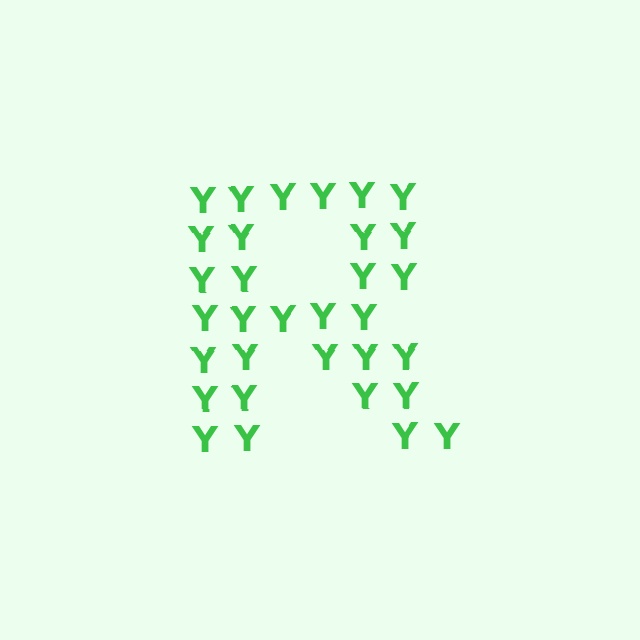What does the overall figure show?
The overall figure shows the letter R.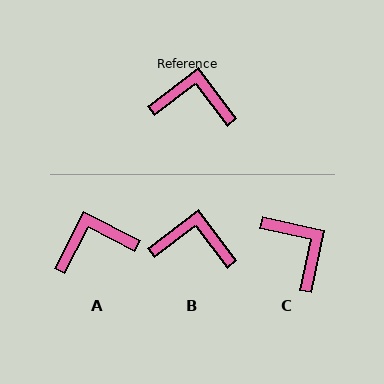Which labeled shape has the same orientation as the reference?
B.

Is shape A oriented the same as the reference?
No, it is off by about 26 degrees.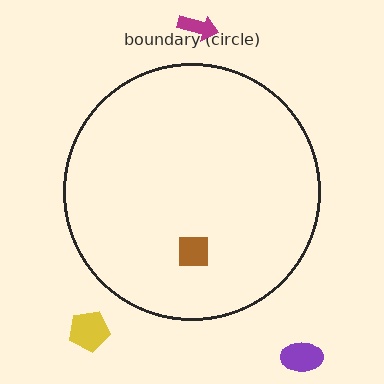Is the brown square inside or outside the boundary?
Inside.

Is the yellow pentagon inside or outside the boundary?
Outside.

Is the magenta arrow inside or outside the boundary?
Outside.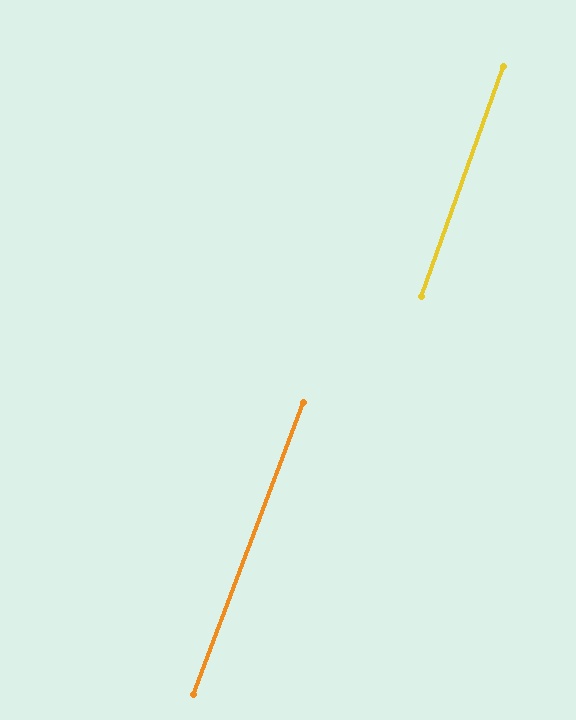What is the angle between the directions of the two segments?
Approximately 1 degree.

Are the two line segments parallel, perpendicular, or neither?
Parallel — their directions differ by only 1.2°.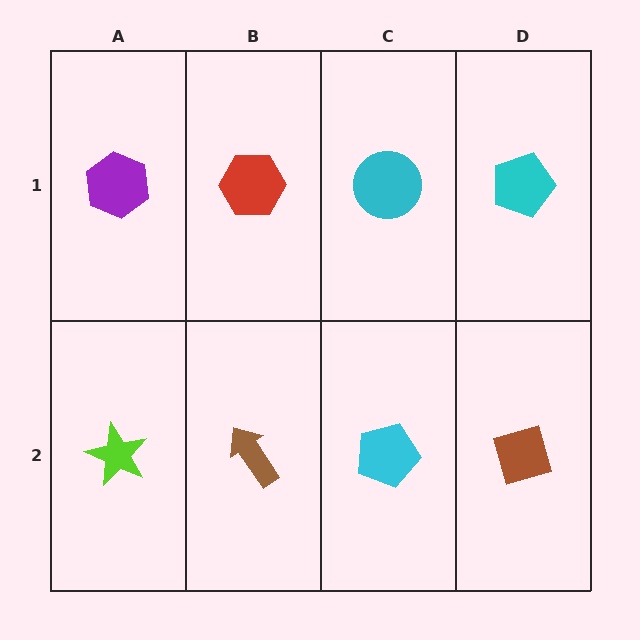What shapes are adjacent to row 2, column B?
A red hexagon (row 1, column B), a lime star (row 2, column A), a cyan pentagon (row 2, column C).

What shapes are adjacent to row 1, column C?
A cyan pentagon (row 2, column C), a red hexagon (row 1, column B), a cyan pentagon (row 1, column D).